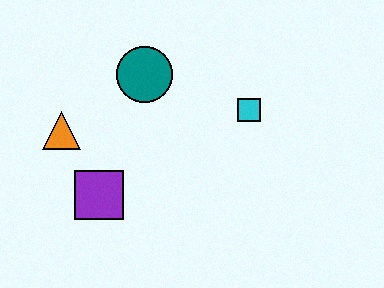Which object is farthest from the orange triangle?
The cyan square is farthest from the orange triangle.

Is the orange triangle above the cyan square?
No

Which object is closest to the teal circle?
The orange triangle is closest to the teal circle.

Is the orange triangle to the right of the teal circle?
No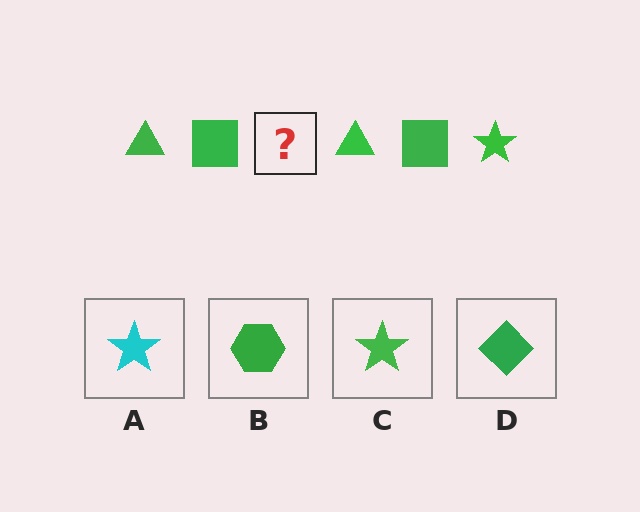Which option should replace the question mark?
Option C.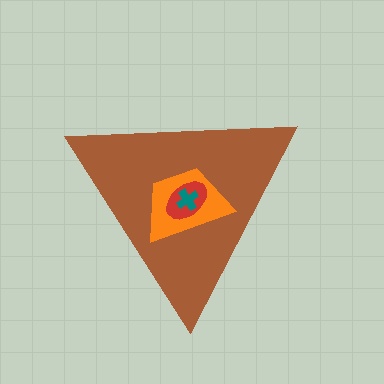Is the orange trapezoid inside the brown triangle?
Yes.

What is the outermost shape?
The brown triangle.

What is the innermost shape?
The teal cross.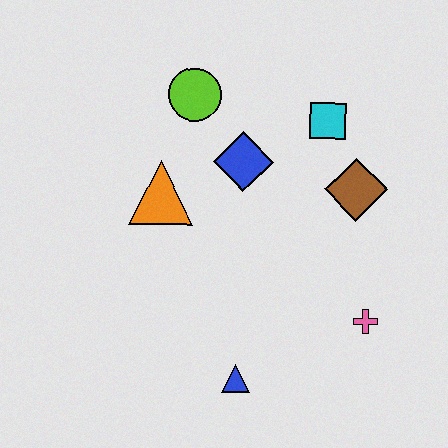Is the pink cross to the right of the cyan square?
Yes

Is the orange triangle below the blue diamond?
Yes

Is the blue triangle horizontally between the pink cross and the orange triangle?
Yes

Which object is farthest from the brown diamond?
The blue triangle is farthest from the brown diamond.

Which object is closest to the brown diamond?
The cyan square is closest to the brown diamond.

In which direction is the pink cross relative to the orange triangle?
The pink cross is to the right of the orange triangle.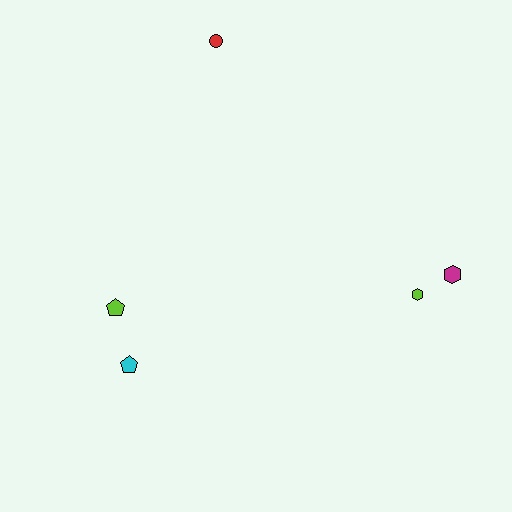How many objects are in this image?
There are 5 objects.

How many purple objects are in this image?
There are no purple objects.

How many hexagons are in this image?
There are 2 hexagons.